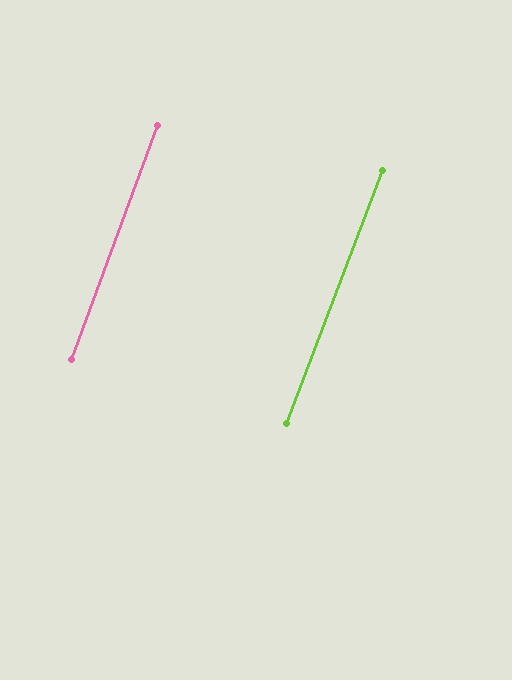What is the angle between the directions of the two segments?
Approximately 1 degree.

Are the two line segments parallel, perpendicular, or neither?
Parallel — their directions differ by only 0.7°.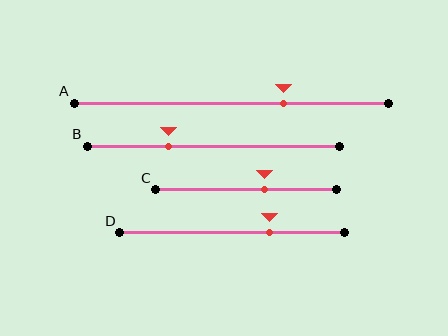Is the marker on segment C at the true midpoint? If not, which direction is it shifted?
No, the marker on segment C is shifted to the right by about 10% of the segment length.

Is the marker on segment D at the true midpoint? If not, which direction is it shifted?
No, the marker on segment D is shifted to the right by about 16% of the segment length.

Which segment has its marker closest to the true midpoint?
Segment C has its marker closest to the true midpoint.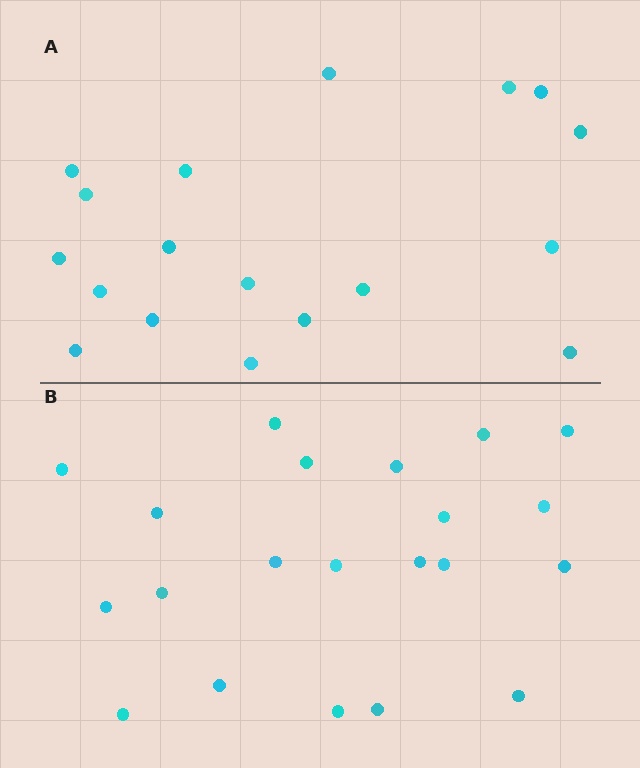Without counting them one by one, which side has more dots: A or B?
Region B (the bottom region) has more dots.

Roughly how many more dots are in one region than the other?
Region B has just a few more — roughly 2 or 3 more dots than region A.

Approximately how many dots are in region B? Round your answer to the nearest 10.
About 20 dots. (The exact count is 21, which rounds to 20.)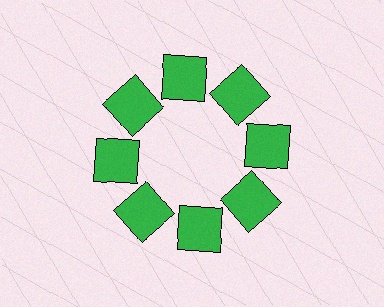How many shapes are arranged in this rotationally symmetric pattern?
There are 8 shapes, arranged in 8 groups of 1.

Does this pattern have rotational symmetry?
Yes, this pattern has 8-fold rotational symmetry. It looks the same after rotating 45 degrees around the center.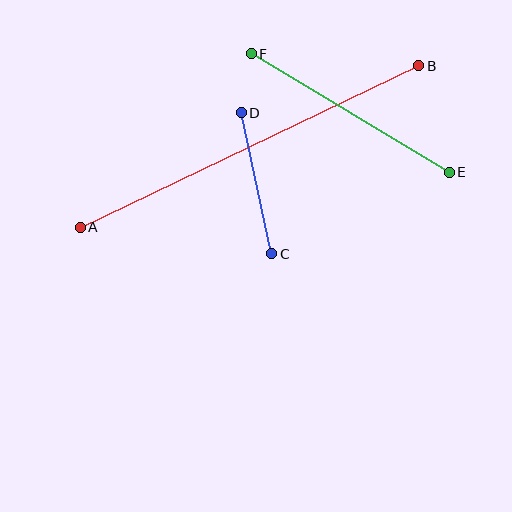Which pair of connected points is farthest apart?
Points A and B are farthest apart.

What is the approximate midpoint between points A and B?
The midpoint is at approximately (249, 147) pixels.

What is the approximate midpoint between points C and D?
The midpoint is at approximately (256, 183) pixels.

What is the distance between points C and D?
The distance is approximately 144 pixels.